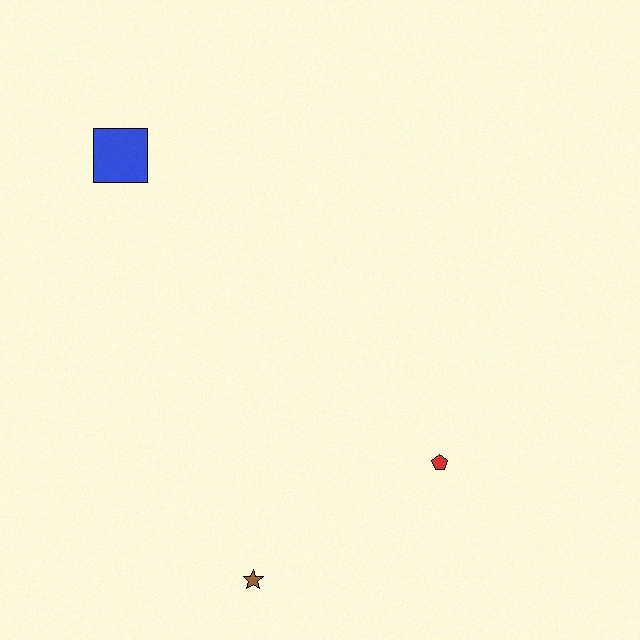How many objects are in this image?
There are 3 objects.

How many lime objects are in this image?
There are no lime objects.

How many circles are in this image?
There are no circles.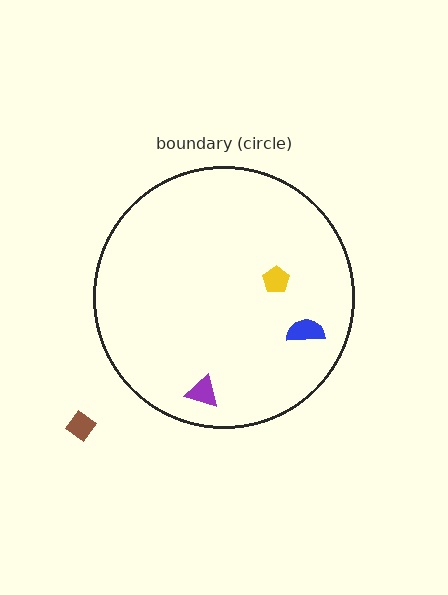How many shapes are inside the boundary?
3 inside, 1 outside.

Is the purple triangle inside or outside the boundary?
Inside.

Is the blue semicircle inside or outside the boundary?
Inside.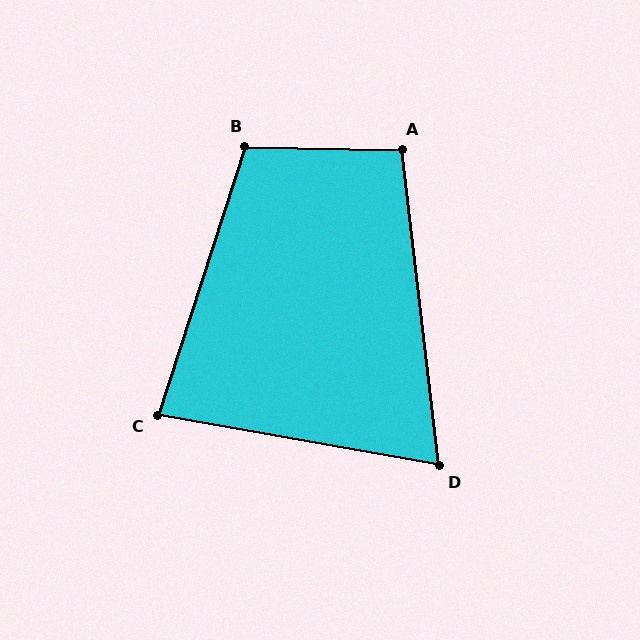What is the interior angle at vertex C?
Approximately 82 degrees (acute).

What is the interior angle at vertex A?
Approximately 98 degrees (obtuse).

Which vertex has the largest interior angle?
B, at approximately 107 degrees.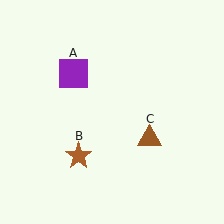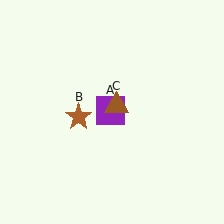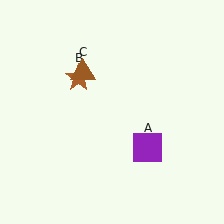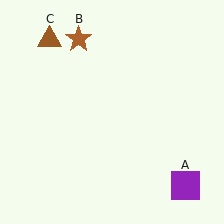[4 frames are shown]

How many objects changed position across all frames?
3 objects changed position: purple square (object A), brown star (object B), brown triangle (object C).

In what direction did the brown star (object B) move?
The brown star (object B) moved up.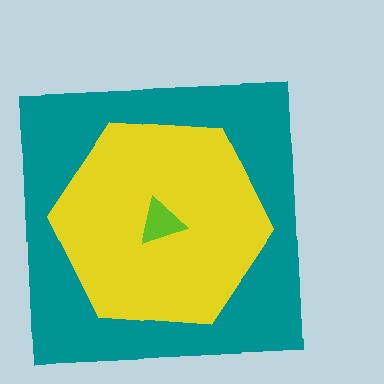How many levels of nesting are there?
3.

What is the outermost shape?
The teal square.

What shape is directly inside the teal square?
The yellow hexagon.